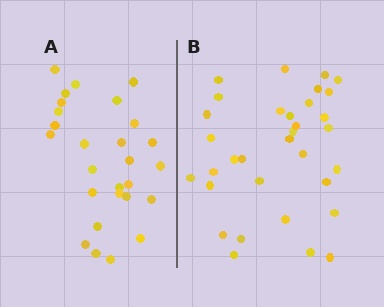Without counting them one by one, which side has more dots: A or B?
Region B (the right region) has more dots.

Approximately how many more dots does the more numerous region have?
Region B has about 6 more dots than region A.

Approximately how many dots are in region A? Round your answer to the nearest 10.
About 30 dots. (The exact count is 27, which rounds to 30.)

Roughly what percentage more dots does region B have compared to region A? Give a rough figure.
About 20% more.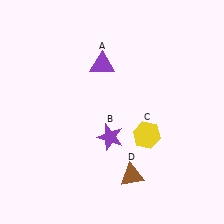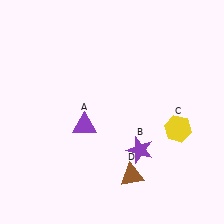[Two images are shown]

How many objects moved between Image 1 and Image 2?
3 objects moved between the two images.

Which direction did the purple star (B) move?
The purple star (B) moved right.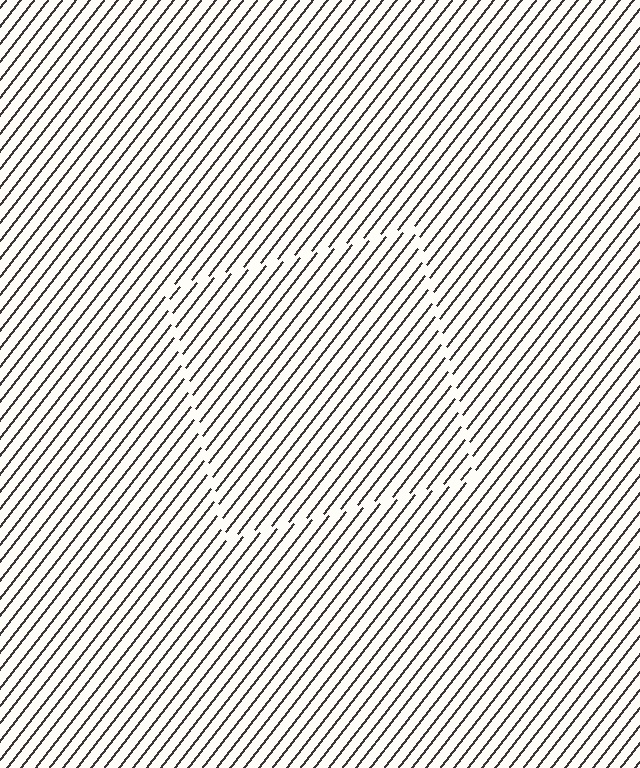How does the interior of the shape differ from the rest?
The interior of the shape contains the same grating, shifted by half a period — the contour is defined by the phase discontinuity where line-ends from the inner and outer gratings abut.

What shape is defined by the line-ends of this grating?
An illusory square. The interior of the shape contains the same grating, shifted by half a period — the contour is defined by the phase discontinuity where line-ends from the inner and outer gratings abut.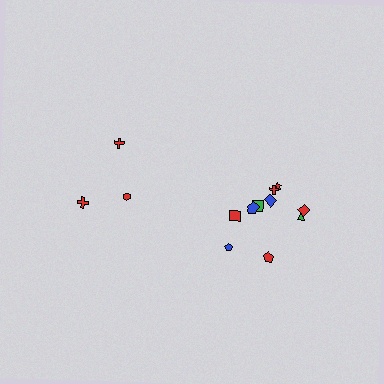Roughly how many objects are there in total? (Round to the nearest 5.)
Roughly 15 objects in total.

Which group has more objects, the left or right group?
The right group.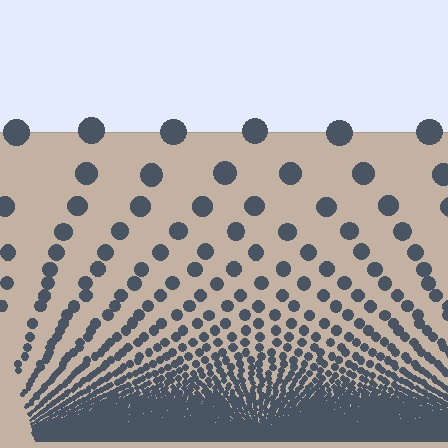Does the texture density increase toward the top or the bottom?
Density increases toward the bottom.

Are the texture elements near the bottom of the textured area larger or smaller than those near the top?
Smaller. The gradient is inverted — elements near the bottom are smaller and denser.